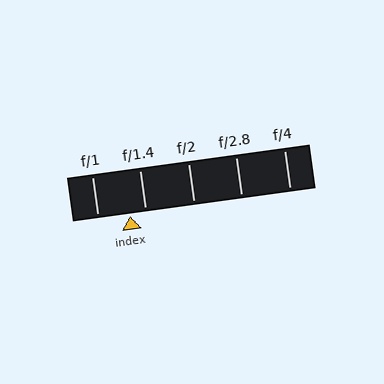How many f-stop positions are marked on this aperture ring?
There are 5 f-stop positions marked.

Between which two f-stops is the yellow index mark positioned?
The index mark is between f/1 and f/1.4.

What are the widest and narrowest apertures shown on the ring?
The widest aperture shown is f/1 and the narrowest is f/4.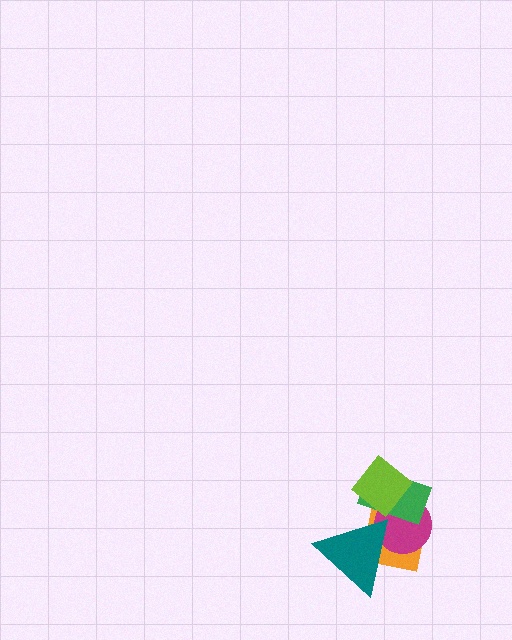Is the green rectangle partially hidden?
Yes, it is partially covered by another shape.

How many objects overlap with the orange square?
3 objects overlap with the orange square.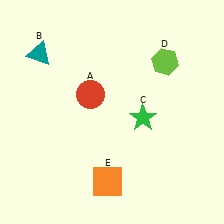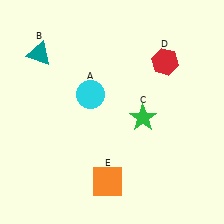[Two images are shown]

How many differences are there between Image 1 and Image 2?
There are 2 differences between the two images.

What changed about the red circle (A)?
In Image 1, A is red. In Image 2, it changed to cyan.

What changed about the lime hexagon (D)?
In Image 1, D is lime. In Image 2, it changed to red.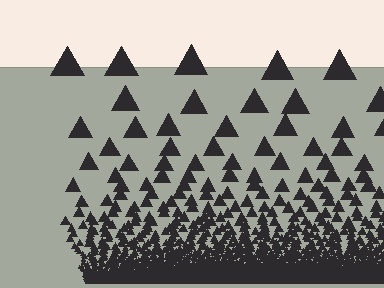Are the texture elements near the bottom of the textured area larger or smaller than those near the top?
Smaller. The gradient is inverted — elements near the bottom are smaller and denser.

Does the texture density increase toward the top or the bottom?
Density increases toward the bottom.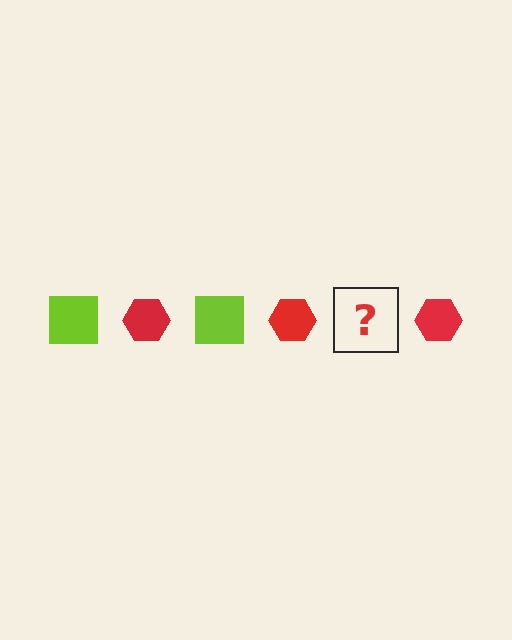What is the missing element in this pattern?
The missing element is a lime square.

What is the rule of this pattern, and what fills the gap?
The rule is that the pattern alternates between lime square and red hexagon. The gap should be filled with a lime square.